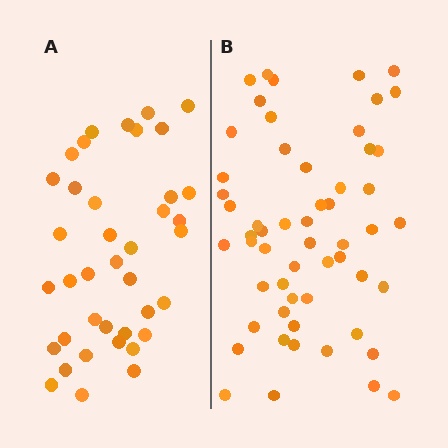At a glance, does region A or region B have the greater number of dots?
Region B (the right region) has more dots.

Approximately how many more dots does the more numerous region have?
Region B has approximately 15 more dots than region A.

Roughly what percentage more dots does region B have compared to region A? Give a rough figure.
About 45% more.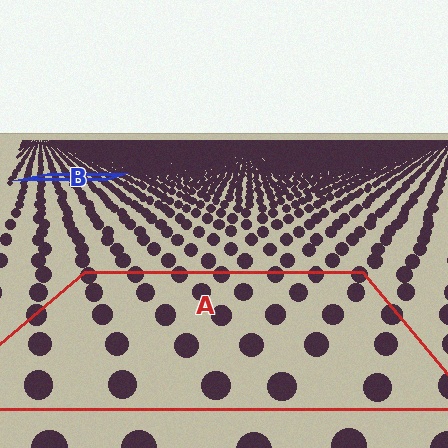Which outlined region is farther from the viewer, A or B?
Region B is farther from the viewer — the texture elements inside it appear smaller and more densely packed.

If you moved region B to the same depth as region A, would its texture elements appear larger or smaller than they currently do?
They would appear larger. At a closer depth, the same texture elements are projected at a bigger on-screen size.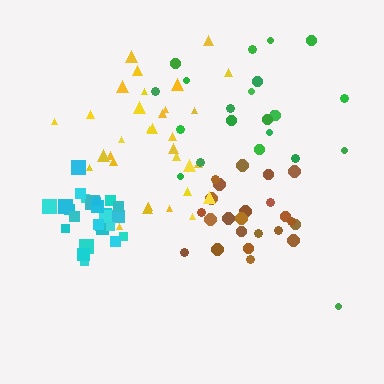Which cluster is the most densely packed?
Cyan.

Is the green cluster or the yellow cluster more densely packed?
Yellow.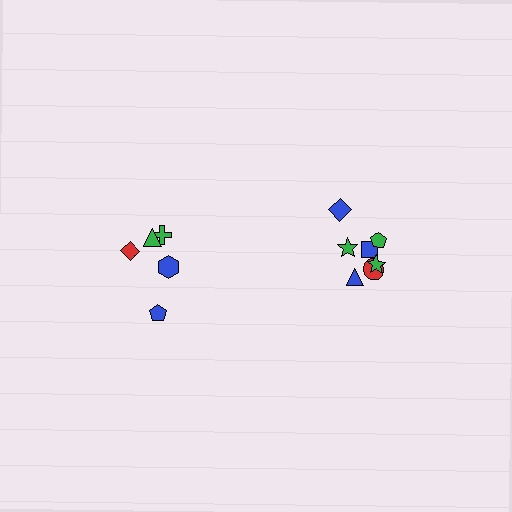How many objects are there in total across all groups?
There are 12 objects.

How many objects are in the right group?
There are 7 objects.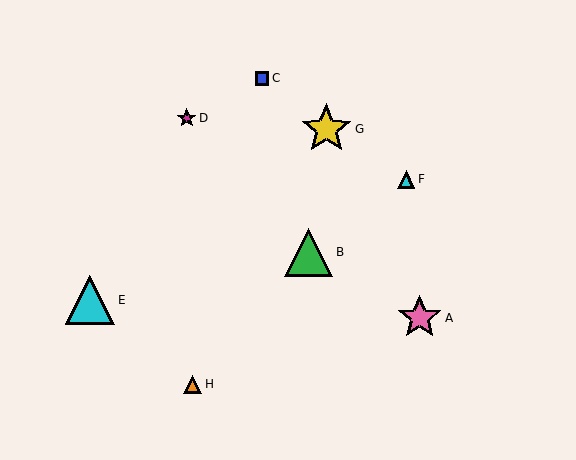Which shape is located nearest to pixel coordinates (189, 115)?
The magenta star (labeled D) at (187, 118) is nearest to that location.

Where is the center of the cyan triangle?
The center of the cyan triangle is at (90, 300).